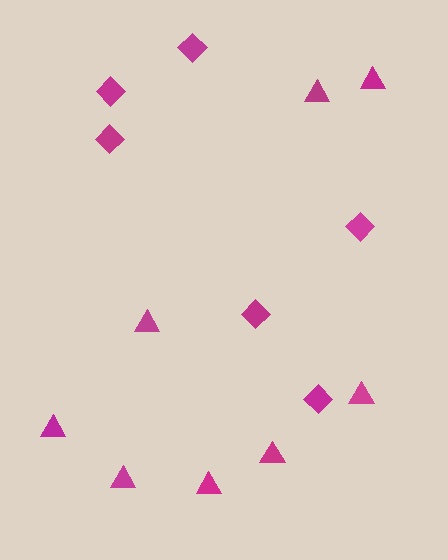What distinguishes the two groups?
There are 2 groups: one group of diamonds (6) and one group of triangles (8).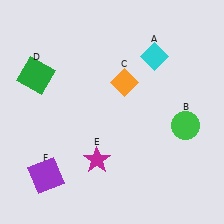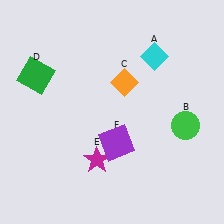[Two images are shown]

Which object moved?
The purple square (F) moved right.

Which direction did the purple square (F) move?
The purple square (F) moved right.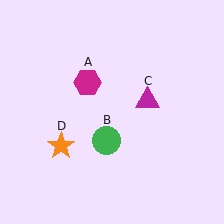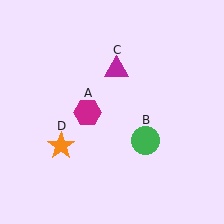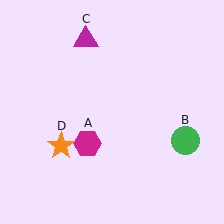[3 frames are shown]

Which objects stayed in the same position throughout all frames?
Orange star (object D) remained stationary.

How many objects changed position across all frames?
3 objects changed position: magenta hexagon (object A), green circle (object B), magenta triangle (object C).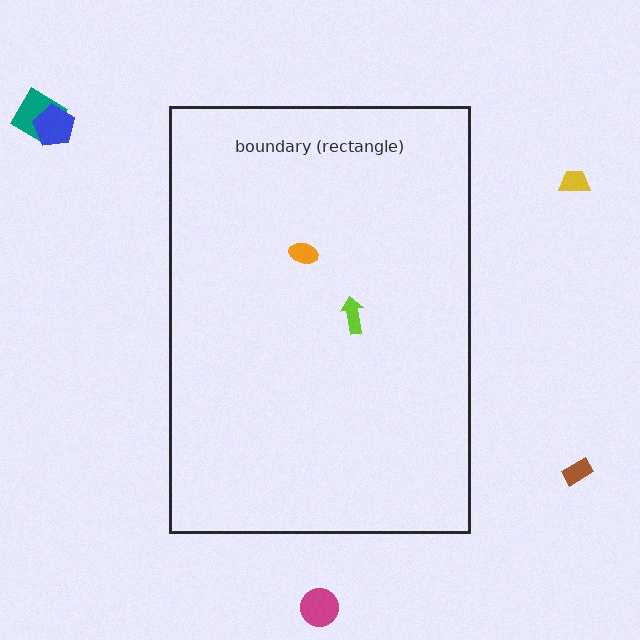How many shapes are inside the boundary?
2 inside, 5 outside.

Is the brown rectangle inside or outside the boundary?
Outside.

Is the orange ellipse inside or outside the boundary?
Inside.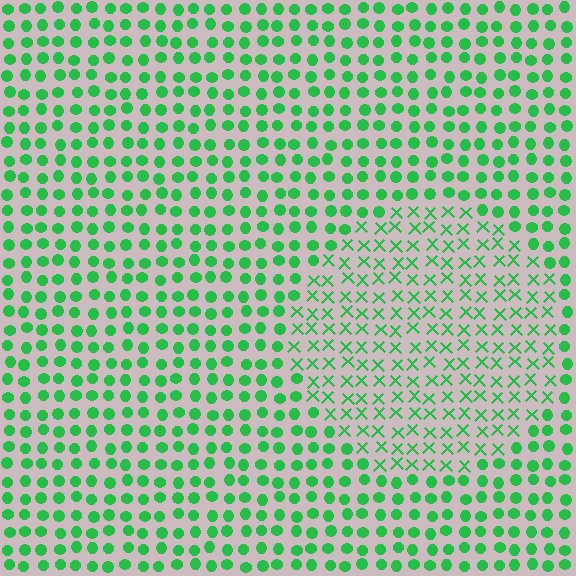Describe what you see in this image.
The image is filled with small green elements arranged in a uniform grid. A circle-shaped region contains X marks, while the surrounding area contains circles. The boundary is defined purely by the change in element shape.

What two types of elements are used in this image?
The image uses X marks inside the circle region and circles outside it.